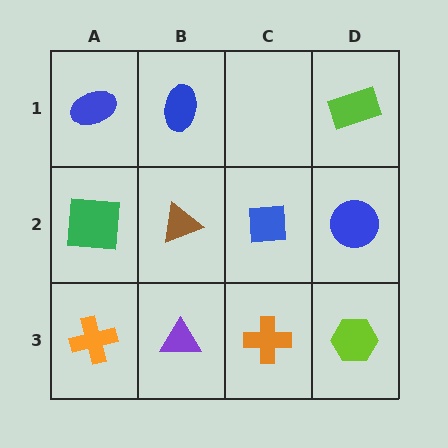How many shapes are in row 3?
4 shapes.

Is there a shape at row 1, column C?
No, that cell is empty.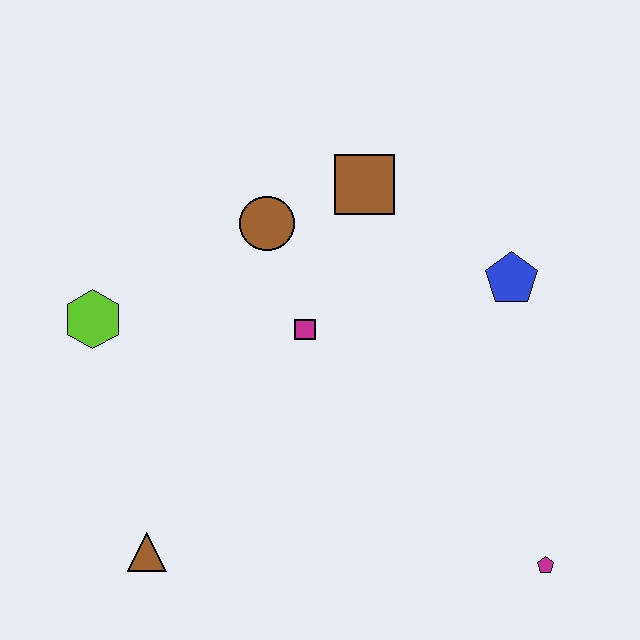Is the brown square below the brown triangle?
No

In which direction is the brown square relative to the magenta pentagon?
The brown square is above the magenta pentagon.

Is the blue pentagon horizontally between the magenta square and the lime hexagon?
No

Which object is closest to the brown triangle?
The lime hexagon is closest to the brown triangle.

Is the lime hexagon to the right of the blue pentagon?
No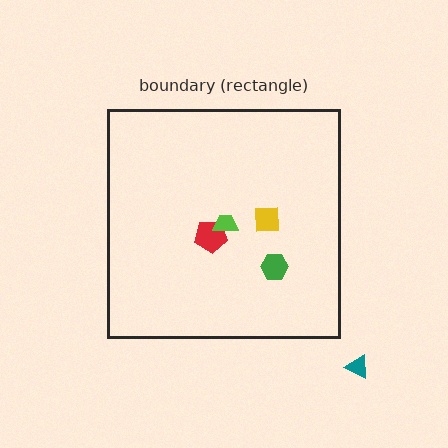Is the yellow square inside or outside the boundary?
Inside.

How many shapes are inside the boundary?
4 inside, 1 outside.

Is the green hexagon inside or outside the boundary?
Inside.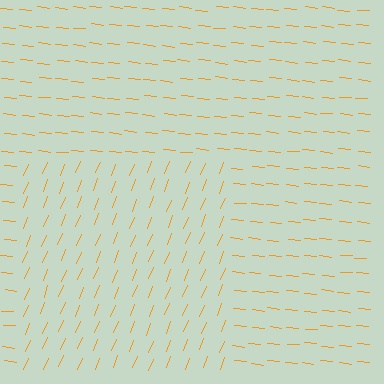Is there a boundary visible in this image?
Yes, there is a texture boundary formed by a change in line orientation.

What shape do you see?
I see a rectangle.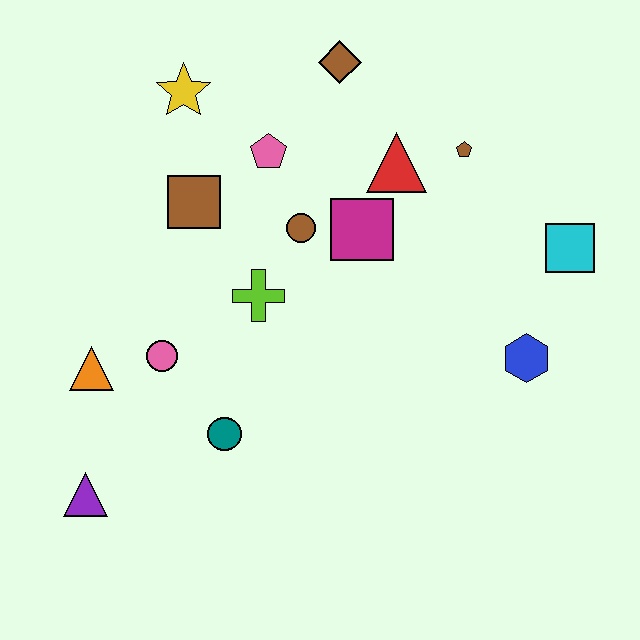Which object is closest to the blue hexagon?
The cyan square is closest to the blue hexagon.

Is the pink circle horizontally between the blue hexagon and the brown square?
No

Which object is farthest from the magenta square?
The purple triangle is farthest from the magenta square.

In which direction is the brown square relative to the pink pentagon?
The brown square is to the left of the pink pentagon.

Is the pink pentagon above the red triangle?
Yes